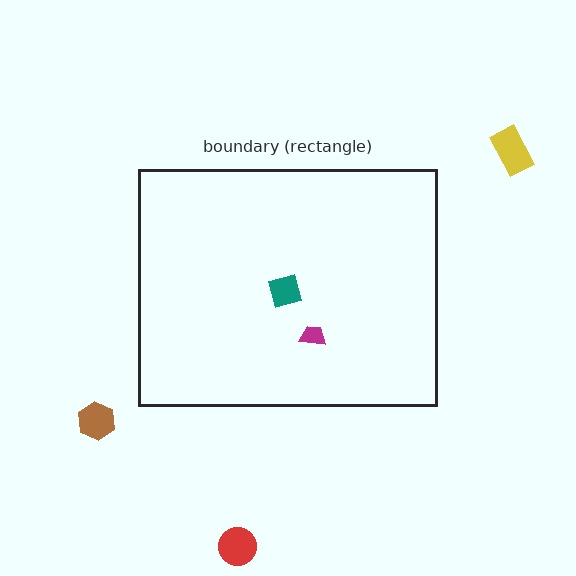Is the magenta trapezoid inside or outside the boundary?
Inside.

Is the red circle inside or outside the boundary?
Outside.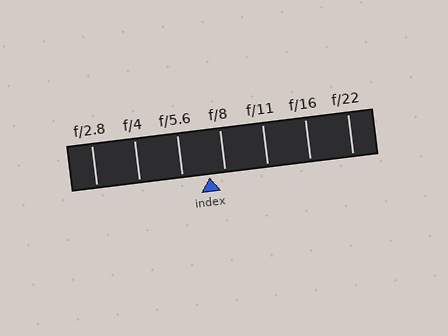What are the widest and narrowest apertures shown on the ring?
The widest aperture shown is f/2.8 and the narrowest is f/22.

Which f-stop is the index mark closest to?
The index mark is closest to f/8.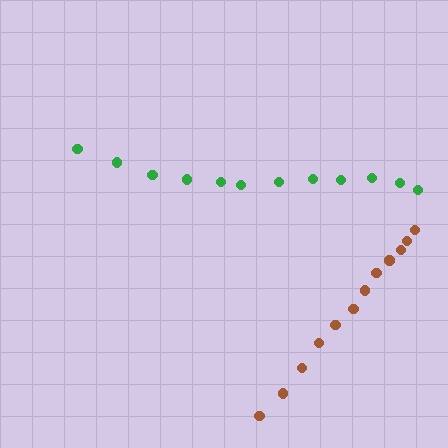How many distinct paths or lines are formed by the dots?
There are 2 distinct paths.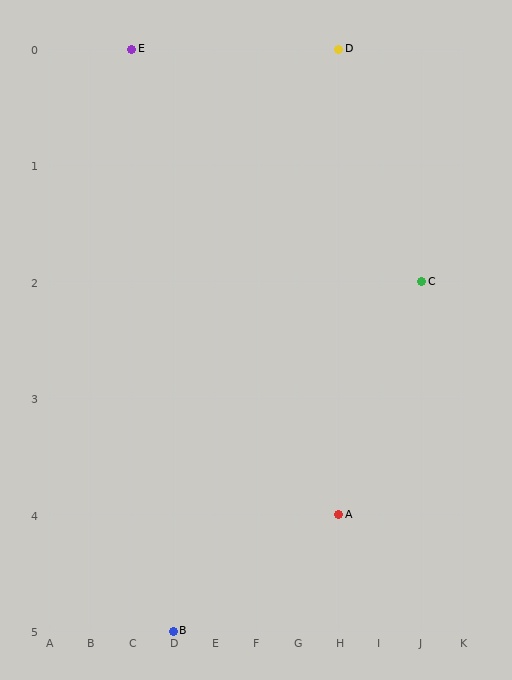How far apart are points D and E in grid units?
Points D and E are 5 columns apart.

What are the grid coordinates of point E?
Point E is at grid coordinates (C, 0).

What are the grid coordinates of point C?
Point C is at grid coordinates (J, 2).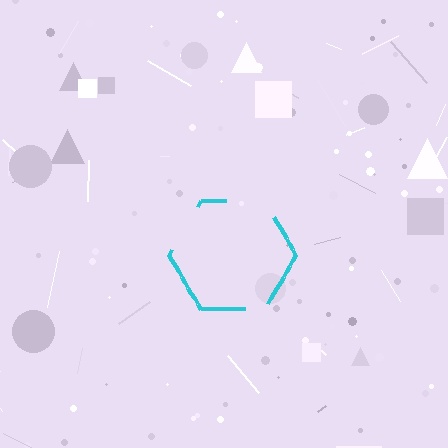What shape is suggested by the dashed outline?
The dashed outline suggests a hexagon.